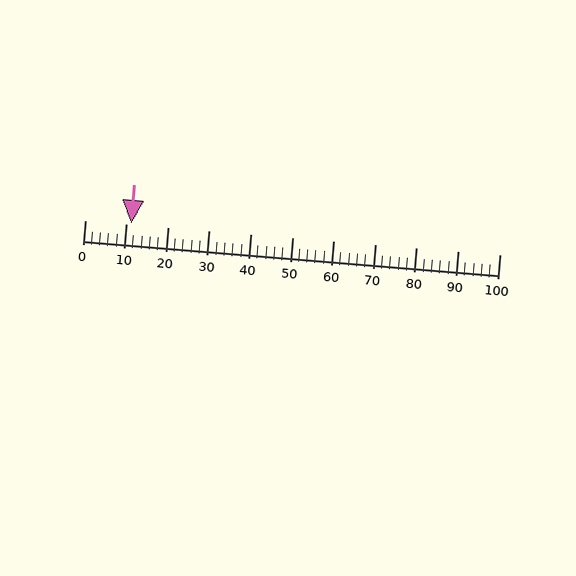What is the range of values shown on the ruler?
The ruler shows values from 0 to 100.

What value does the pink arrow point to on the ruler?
The pink arrow points to approximately 11.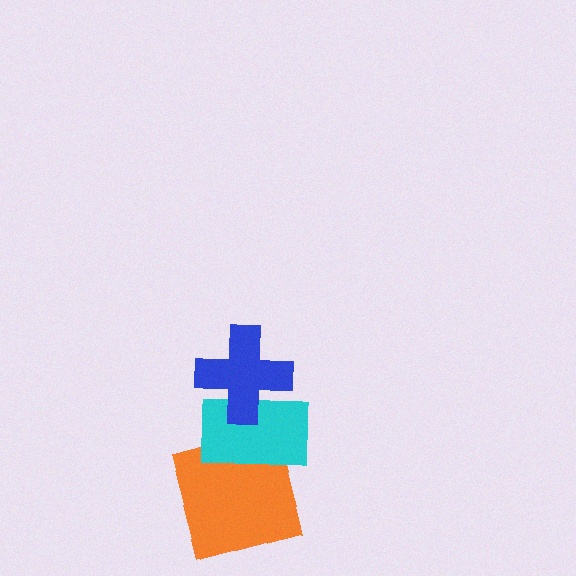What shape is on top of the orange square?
The cyan rectangle is on top of the orange square.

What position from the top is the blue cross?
The blue cross is 1st from the top.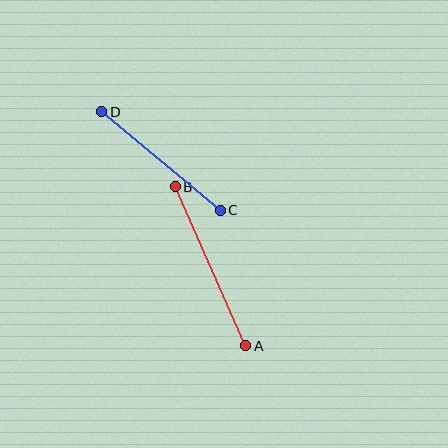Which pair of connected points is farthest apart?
Points A and B are farthest apart.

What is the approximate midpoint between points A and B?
The midpoint is at approximately (211, 266) pixels.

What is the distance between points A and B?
The distance is approximately 174 pixels.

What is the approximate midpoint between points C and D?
The midpoint is at approximately (161, 161) pixels.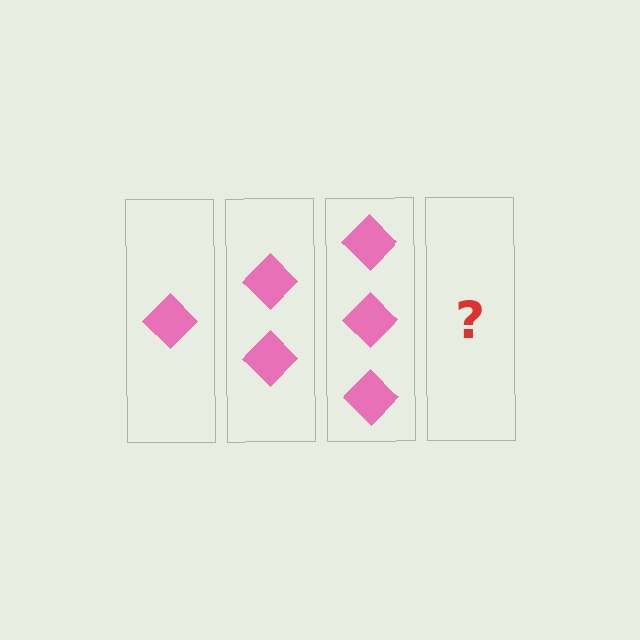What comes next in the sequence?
The next element should be 4 diamonds.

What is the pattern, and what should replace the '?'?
The pattern is that each step adds one more diamond. The '?' should be 4 diamonds.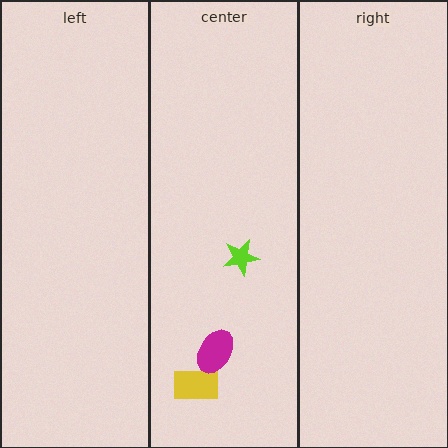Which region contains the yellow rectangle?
The center region.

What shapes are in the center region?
The yellow rectangle, the magenta ellipse, the lime star.